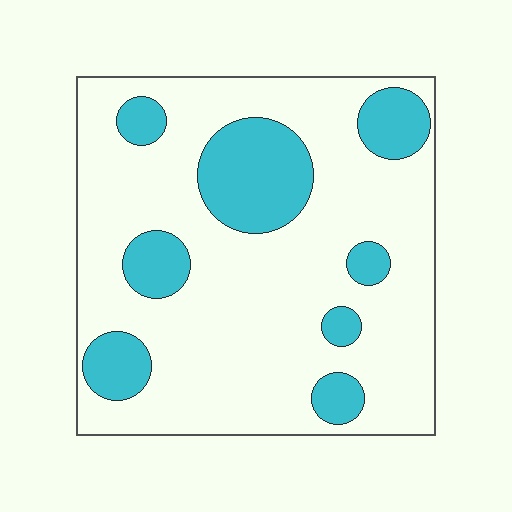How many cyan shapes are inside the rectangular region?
8.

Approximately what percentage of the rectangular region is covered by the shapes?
Approximately 25%.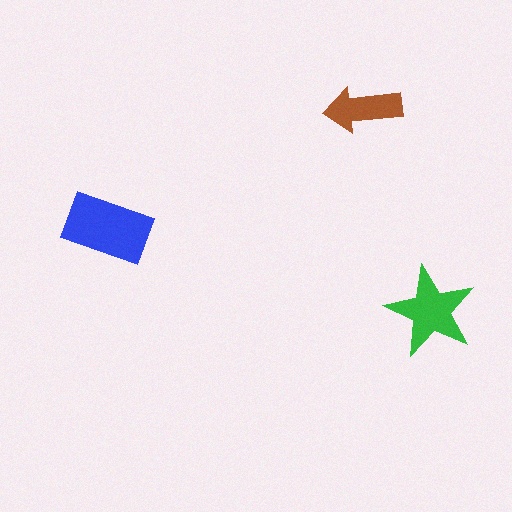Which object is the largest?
The blue rectangle.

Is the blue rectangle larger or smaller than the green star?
Larger.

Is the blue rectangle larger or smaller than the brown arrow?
Larger.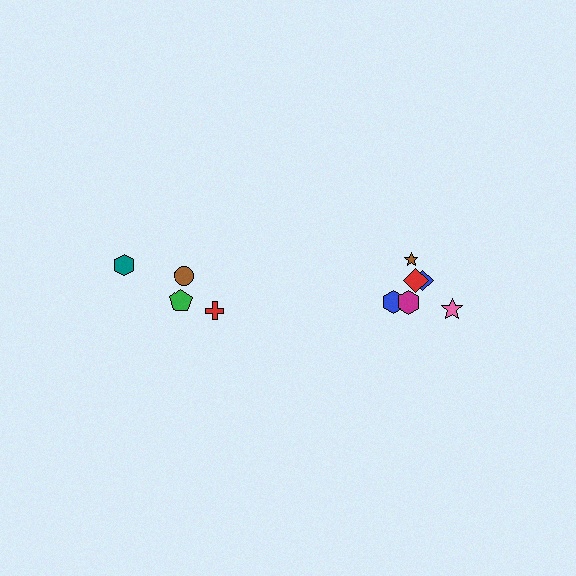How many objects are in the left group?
There are 4 objects.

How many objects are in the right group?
There are 6 objects.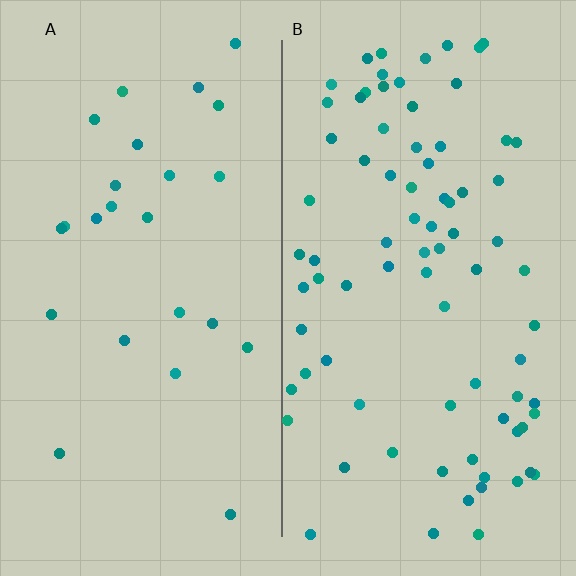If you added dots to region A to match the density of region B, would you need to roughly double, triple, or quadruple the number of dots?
Approximately triple.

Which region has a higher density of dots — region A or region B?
B (the right).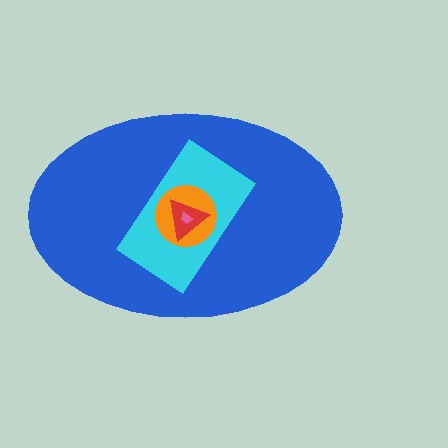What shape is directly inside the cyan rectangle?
The orange circle.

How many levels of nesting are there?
5.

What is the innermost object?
The pink trapezoid.